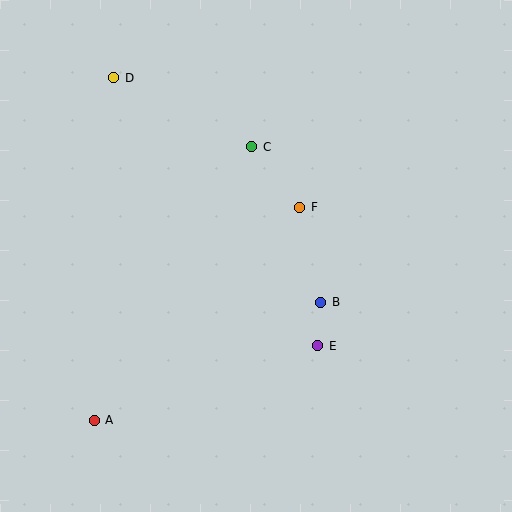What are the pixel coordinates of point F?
Point F is at (300, 207).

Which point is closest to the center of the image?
Point F at (300, 207) is closest to the center.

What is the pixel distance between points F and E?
The distance between F and E is 139 pixels.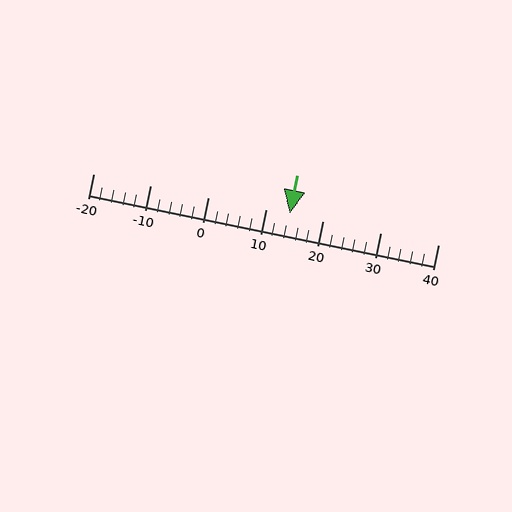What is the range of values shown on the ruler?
The ruler shows values from -20 to 40.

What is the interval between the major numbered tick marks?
The major tick marks are spaced 10 units apart.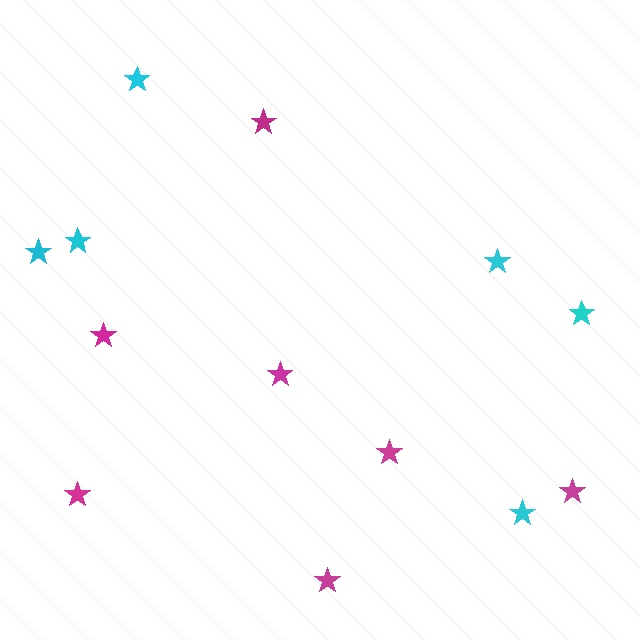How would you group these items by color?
There are 2 groups: one group of magenta stars (7) and one group of cyan stars (6).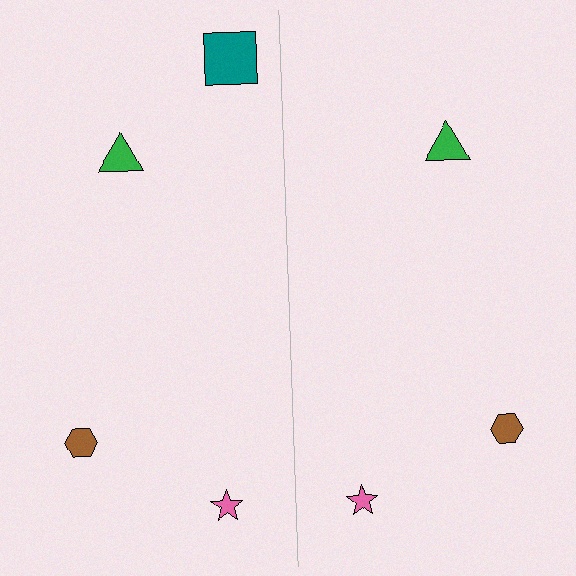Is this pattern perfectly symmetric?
No, the pattern is not perfectly symmetric. A teal square is missing from the right side.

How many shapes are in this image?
There are 7 shapes in this image.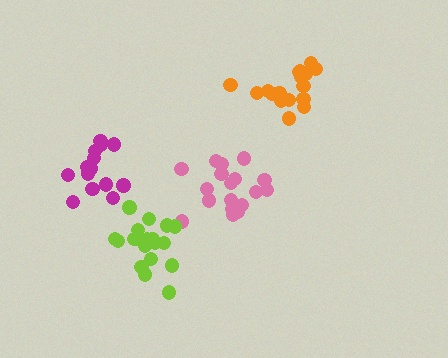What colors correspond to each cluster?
The clusters are colored: orange, magenta, pink, lime.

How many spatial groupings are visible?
There are 4 spatial groupings.